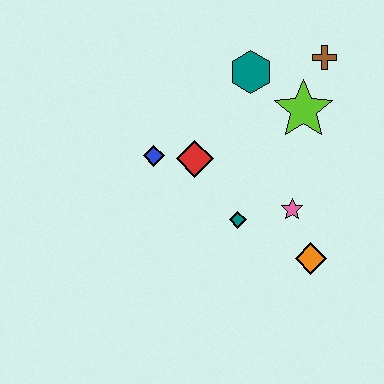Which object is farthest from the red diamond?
The brown cross is farthest from the red diamond.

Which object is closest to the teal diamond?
The pink star is closest to the teal diamond.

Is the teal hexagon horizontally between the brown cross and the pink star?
No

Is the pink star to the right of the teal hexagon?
Yes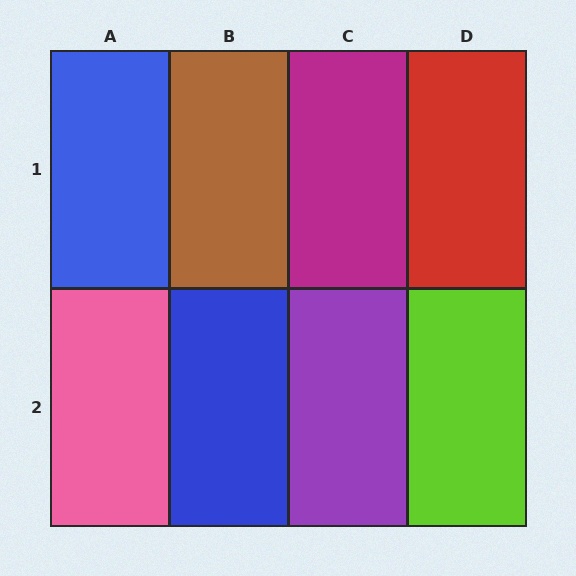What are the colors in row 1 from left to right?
Blue, brown, magenta, red.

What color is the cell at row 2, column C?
Purple.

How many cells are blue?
2 cells are blue.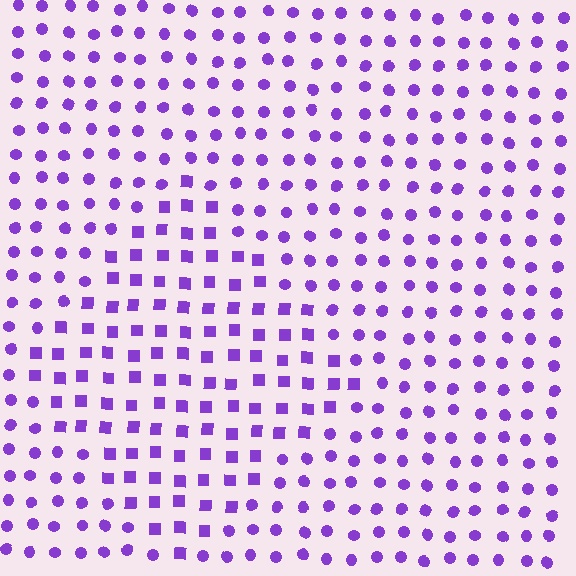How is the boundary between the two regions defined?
The boundary is defined by a change in element shape: squares inside vs. circles outside. All elements share the same color and spacing.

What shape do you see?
I see a diamond.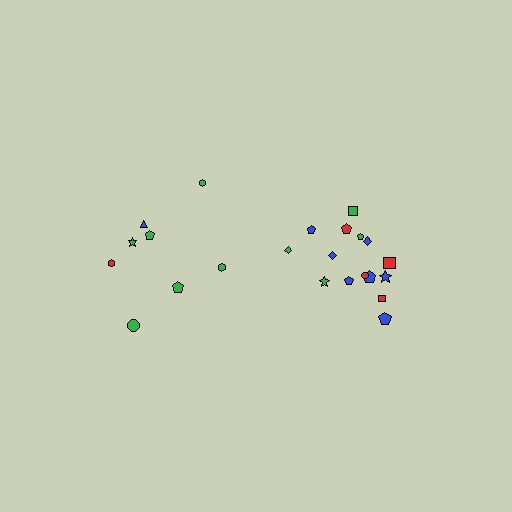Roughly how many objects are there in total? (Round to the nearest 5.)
Roughly 25 objects in total.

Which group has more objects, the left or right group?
The right group.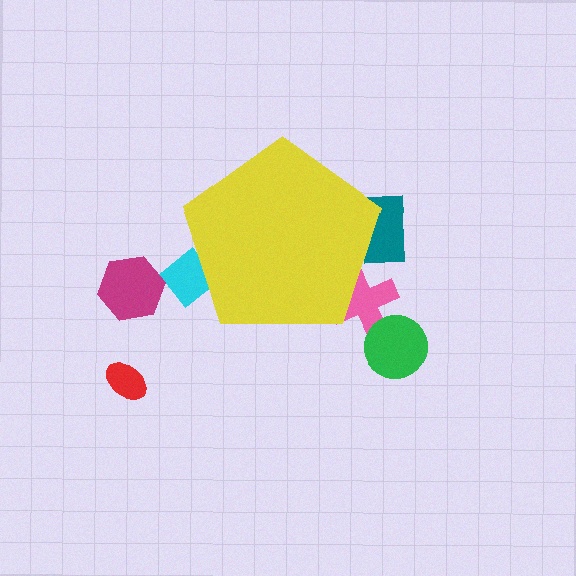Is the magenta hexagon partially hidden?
No, the magenta hexagon is fully visible.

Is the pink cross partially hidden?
Yes, the pink cross is partially hidden behind the yellow pentagon.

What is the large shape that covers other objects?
A yellow pentagon.